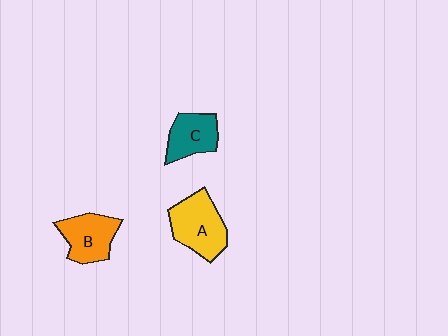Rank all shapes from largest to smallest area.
From largest to smallest: A (yellow), B (orange), C (teal).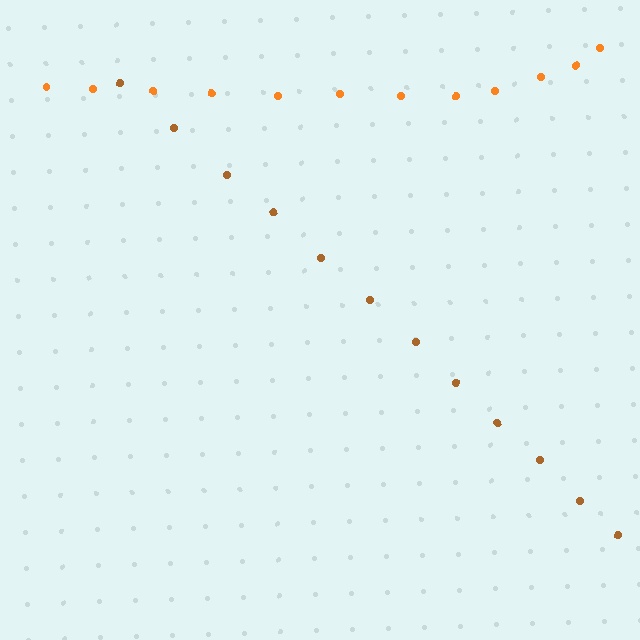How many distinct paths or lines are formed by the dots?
There are 2 distinct paths.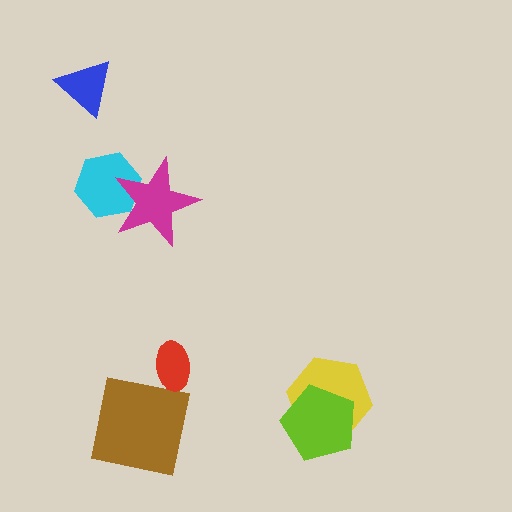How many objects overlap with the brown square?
0 objects overlap with the brown square.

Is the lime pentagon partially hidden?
No, no other shape covers it.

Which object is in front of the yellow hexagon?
The lime pentagon is in front of the yellow hexagon.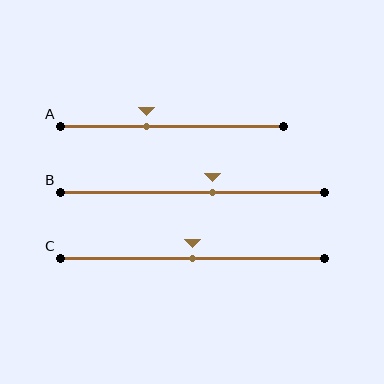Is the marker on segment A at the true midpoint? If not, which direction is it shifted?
No, the marker on segment A is shifted to the left by about 12% of the segment length.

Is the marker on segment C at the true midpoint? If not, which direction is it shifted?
Yes, the marker on segment C is at the true midpoint.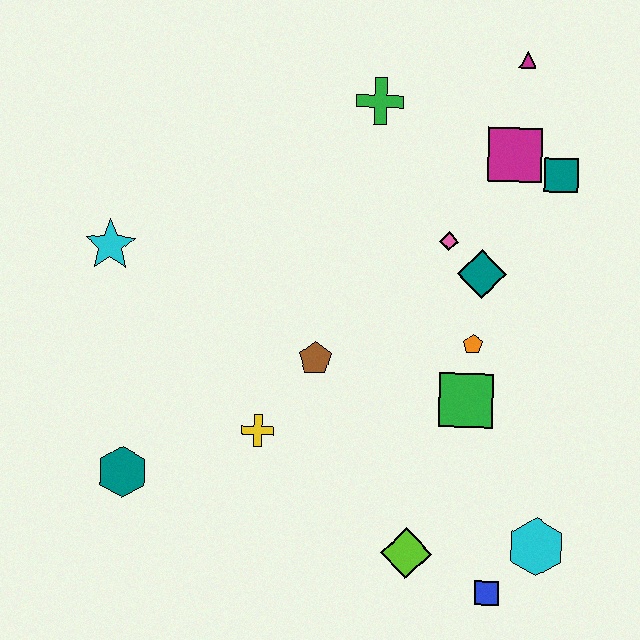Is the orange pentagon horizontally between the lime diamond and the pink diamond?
No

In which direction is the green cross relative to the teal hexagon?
The green cross is above the teal hexagon.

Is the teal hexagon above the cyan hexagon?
Yes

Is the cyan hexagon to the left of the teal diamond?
No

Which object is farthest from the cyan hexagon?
The cyan star is farthest from the cyan hexagon.